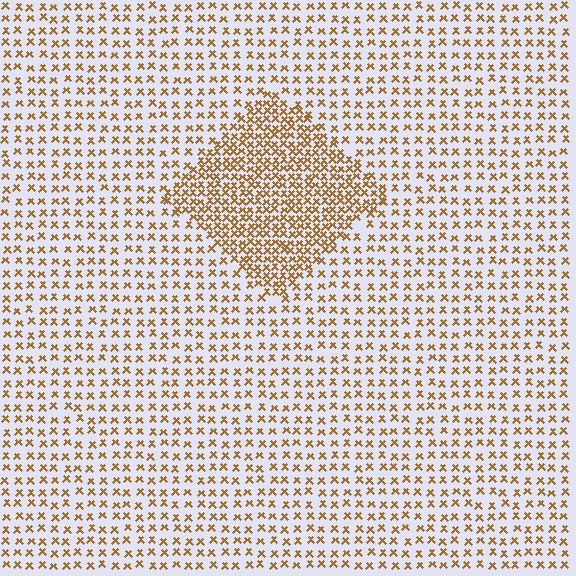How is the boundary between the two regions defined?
The boundary is defined by a change in element density (approximately 2.2x ratio). All elements are the same color, size, and shape.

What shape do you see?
I see a diamond.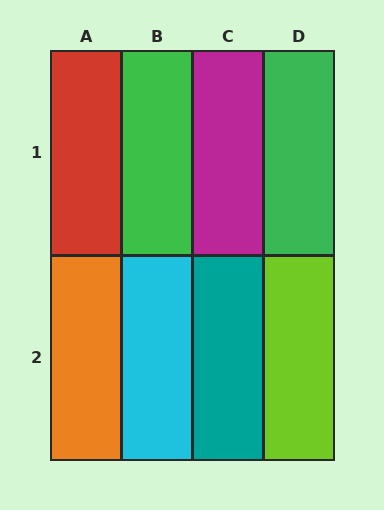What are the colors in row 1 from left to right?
Red, green, magenta, green.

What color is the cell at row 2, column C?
Teal.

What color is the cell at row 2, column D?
Lime.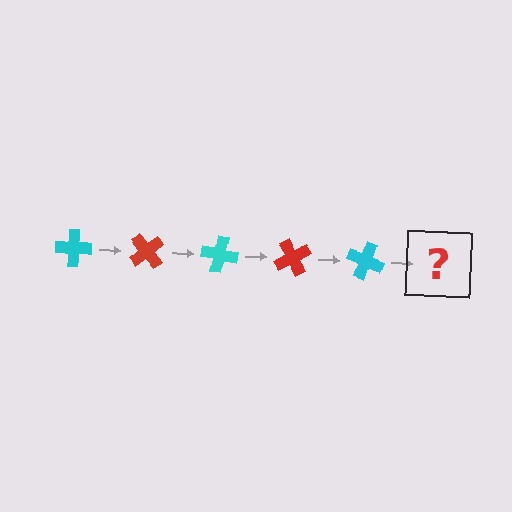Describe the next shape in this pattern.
It should be a red cross, rotated 250 degrees from the start.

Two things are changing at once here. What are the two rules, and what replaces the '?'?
The two rules are that it rotates 50 degrees each step and the color cycles through cyan and red. The '?' should be a red cross, rotated 250 degrees from the start.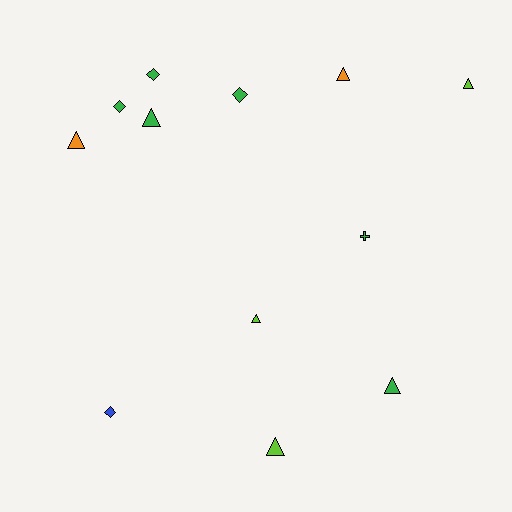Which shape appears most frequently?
Triangle, with 7 objects.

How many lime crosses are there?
There are no lime crosses.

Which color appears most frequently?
Green, with 6 objects.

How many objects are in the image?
There are 12 objects.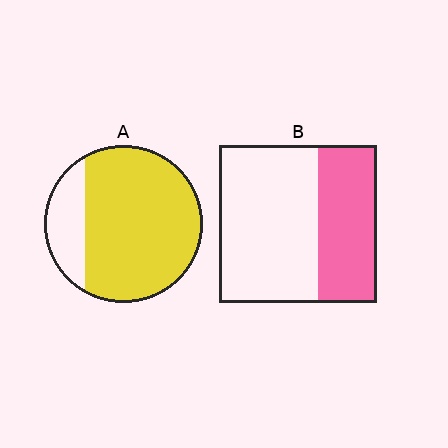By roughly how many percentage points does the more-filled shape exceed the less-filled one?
By roughly 40 percentage points (A over B).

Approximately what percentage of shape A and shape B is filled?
A is approximately 80% and B is approximately 35%.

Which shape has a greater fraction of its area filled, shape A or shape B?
Shape A.